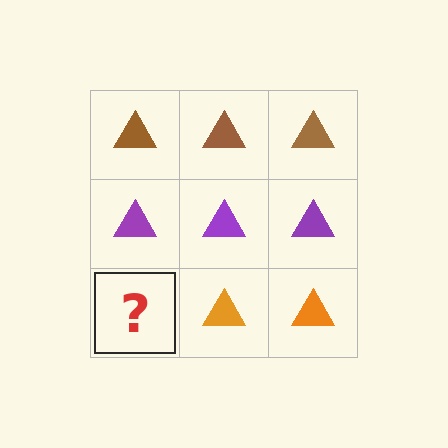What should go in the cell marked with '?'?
The missing cell should contain an orange triangle.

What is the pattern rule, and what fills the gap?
The rule is that each row has a consistent color. The gap should be filled with an orange triangle.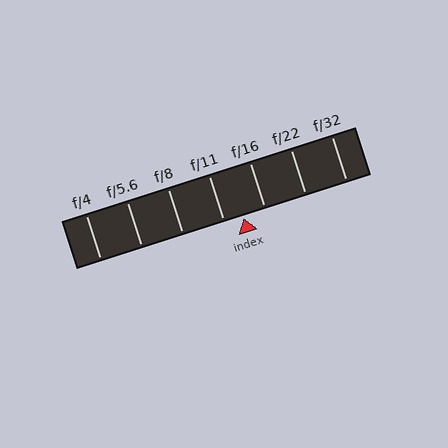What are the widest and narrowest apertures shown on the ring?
The widest aperture shown is f/4 and the narrowest is f/32.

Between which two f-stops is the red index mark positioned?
The index mark is between f/11 and f/16.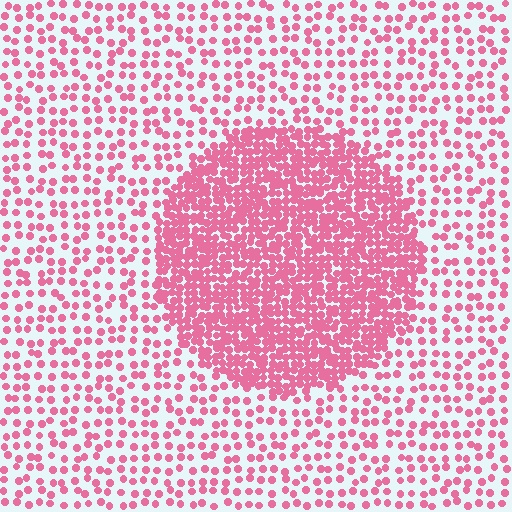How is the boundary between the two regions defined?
The boundary is defined by a change in element density (approximately 2.7x ratio). All elements are the same color, size, and shape.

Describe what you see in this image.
The image contains small pink elements arranged at two different densities. A circle-shaped region is visible where the elements are more densely packed than the surrounding area.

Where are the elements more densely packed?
The elements are more densely packed inside the circle boundary.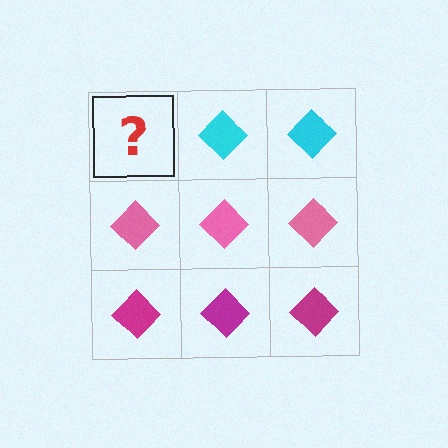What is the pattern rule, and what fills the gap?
The rule is that each row has a consistent color. The gap should be filled with a cyan diamond.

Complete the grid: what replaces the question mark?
The question mark should be replaced with a cyan diamond.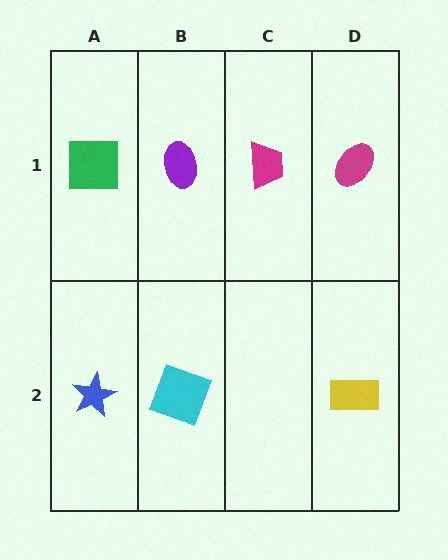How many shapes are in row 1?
4 shapes.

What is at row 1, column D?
A magenta ellipse.